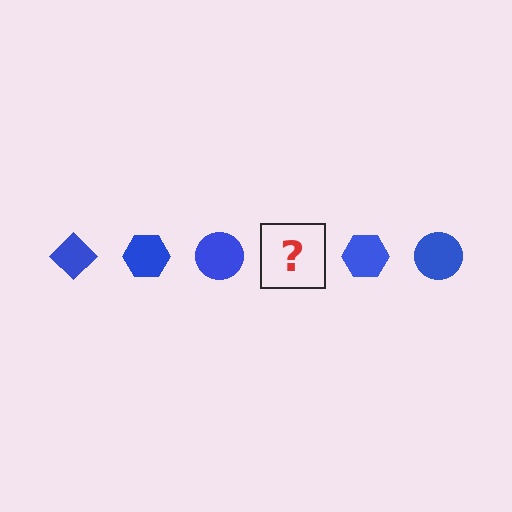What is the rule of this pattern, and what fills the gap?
The rule is that the pattern cycles through diamond, hexagon, circle shapes in blue. The gap should be filled with a blue diamond.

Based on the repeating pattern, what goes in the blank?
The blank should be a blue diamond.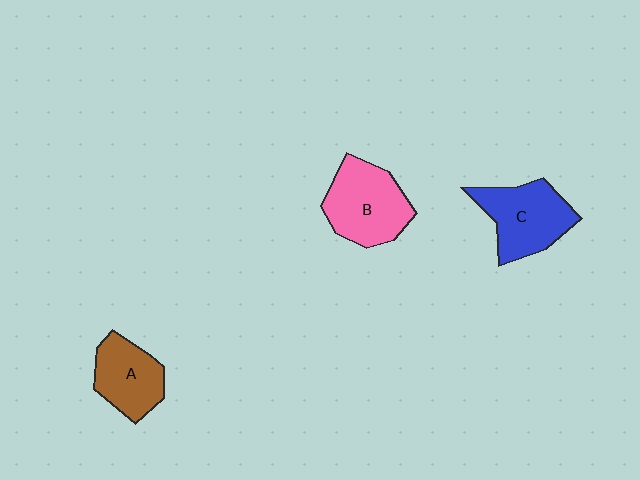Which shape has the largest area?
Shape B (pink).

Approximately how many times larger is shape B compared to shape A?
Approximately 1.3 times.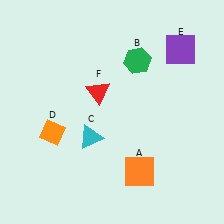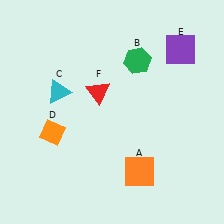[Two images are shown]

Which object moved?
The cyan triangle (C) moved up.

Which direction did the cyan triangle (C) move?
The cyan triangle (C) moved up.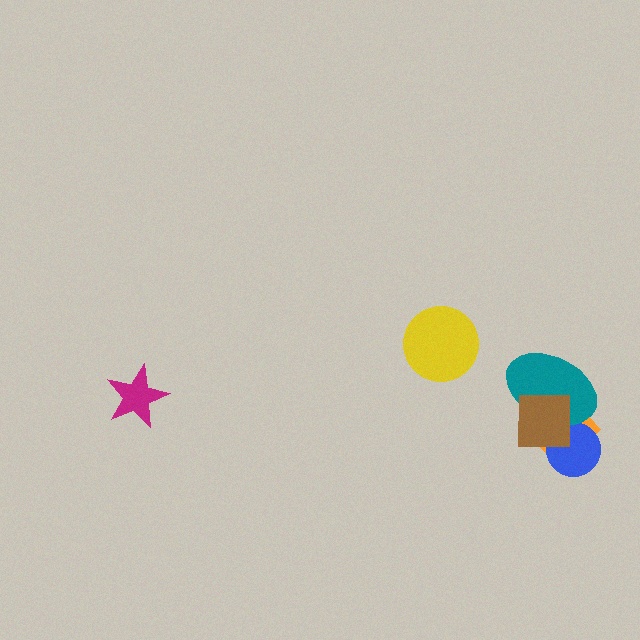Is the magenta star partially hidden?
No, no other shape covers it.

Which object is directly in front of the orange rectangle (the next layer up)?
The blue circle is directly in front of the orange rectangle.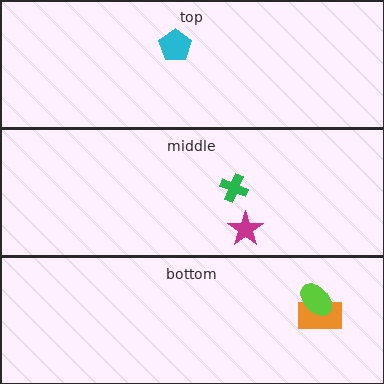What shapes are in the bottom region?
The orange rectangle, the lime ellipse.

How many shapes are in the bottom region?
2.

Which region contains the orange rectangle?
The bottom region.